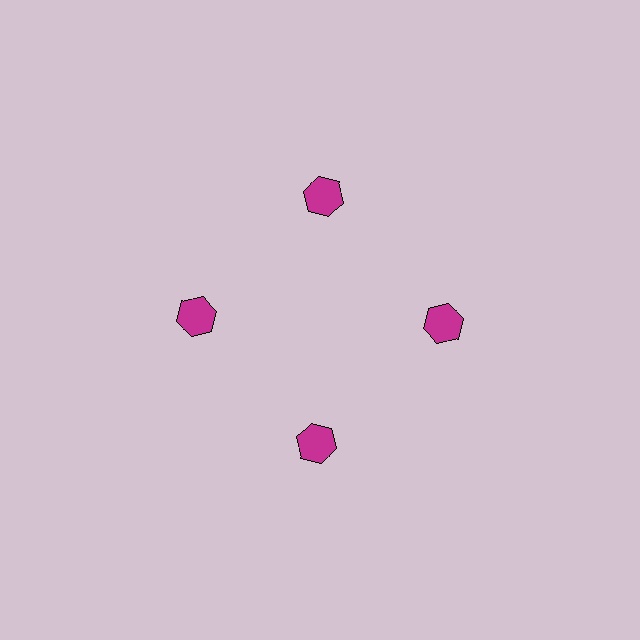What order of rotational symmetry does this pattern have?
This pattern has 4-fold rotational symmetry.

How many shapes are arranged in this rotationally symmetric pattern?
There are 4 shapes, arranged in 4 groups of 1.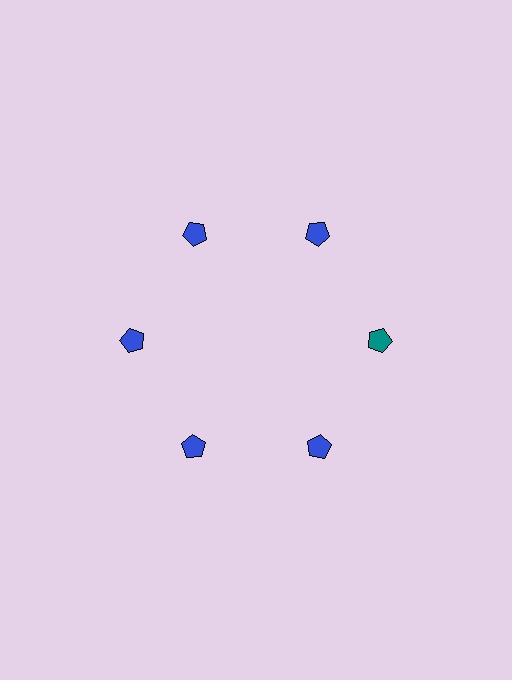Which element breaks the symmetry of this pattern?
The teal pentagon at roughly the 3 o'clock position breaks the symmetry. All other shapes are blue pentagons.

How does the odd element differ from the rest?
It has a different color: teal instead of blue.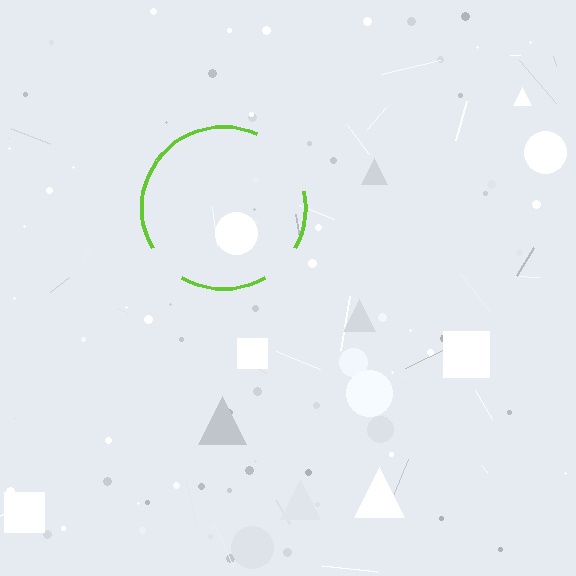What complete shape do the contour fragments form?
The contour fragments form a circle.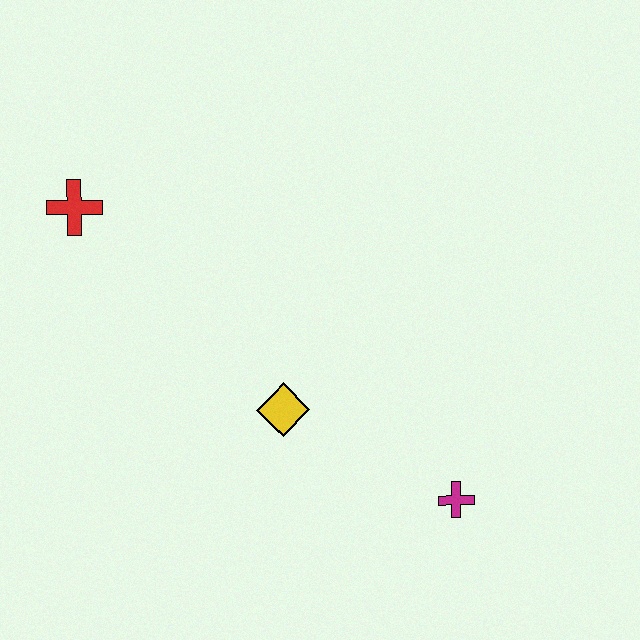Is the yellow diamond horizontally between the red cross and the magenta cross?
Yes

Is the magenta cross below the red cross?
Yes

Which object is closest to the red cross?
The yellow diamond is closest to the red cross.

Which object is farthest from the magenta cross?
The red cross is farthest from the magenta cross.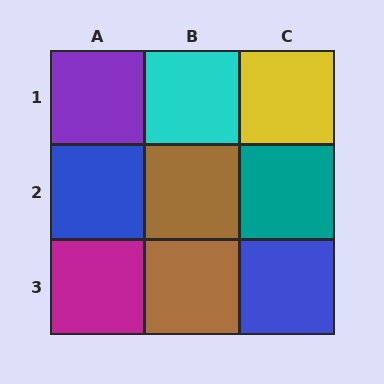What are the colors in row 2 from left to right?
Blue, brown, teal.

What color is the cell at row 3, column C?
Blue.